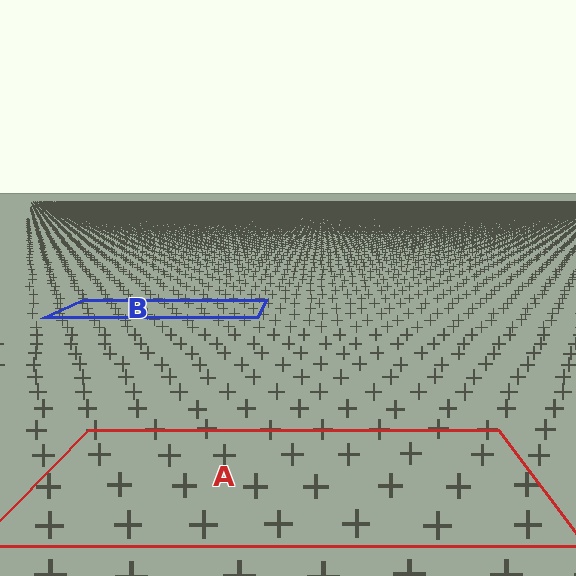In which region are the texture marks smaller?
The texture marks are smaller in region B, because it is farther away.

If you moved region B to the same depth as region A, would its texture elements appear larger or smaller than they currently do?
They would appear larger. At a closer depth, the same texture elements are projected at a bigger on-screen size.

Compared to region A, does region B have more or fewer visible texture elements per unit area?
Region B has more texture elements per unit area — they are packed more densely because it is farther away.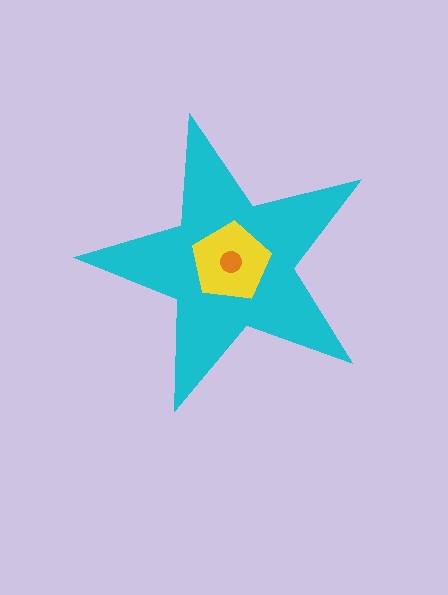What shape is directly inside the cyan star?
The yellow pentagon.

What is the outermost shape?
The cyan star.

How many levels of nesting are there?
3.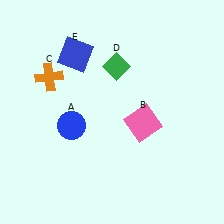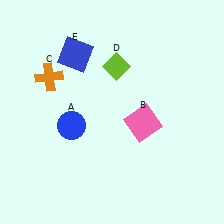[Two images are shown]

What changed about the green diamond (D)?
In Image 1, D is green. In Image 2, it changed to lime.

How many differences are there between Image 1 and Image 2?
There is 1 difference between the two images.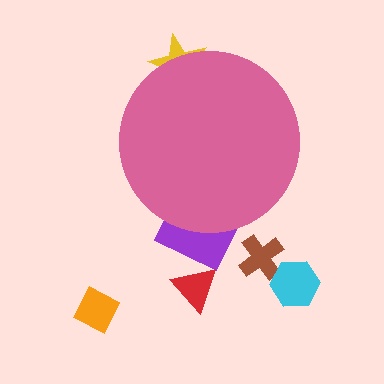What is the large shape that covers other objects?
A pink circle.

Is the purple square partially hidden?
Yes, the purple square is partially hidden behind the pink circle.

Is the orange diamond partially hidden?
No, the orange diamond is fully visible.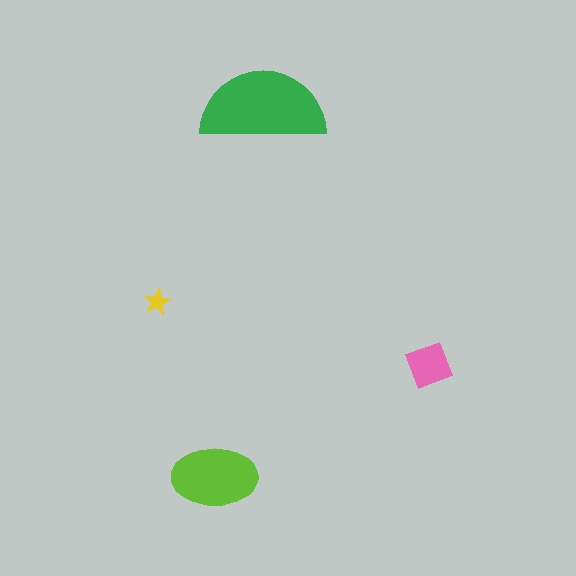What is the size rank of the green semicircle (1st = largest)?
1st.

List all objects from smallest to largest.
The yellow star, the pink square, the lime ellipse, the green semicircle.